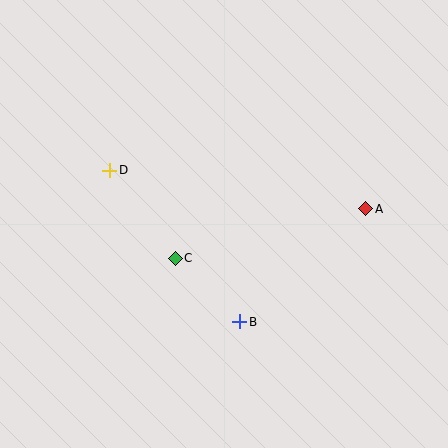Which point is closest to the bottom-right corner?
Point B is closest to the bottom-right corner.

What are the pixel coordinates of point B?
Point B is at (240, 322).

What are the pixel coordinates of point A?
Point A is at (366, 209).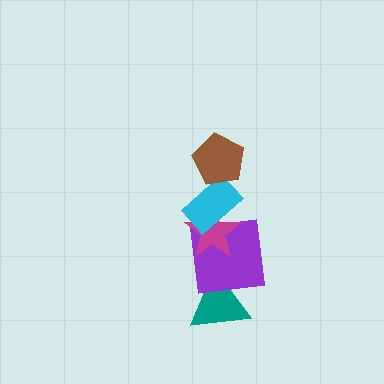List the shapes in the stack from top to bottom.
From top to bottom: the brown pentagon, the cyan rectangle, the magenta star, the purple square, the teal triangle.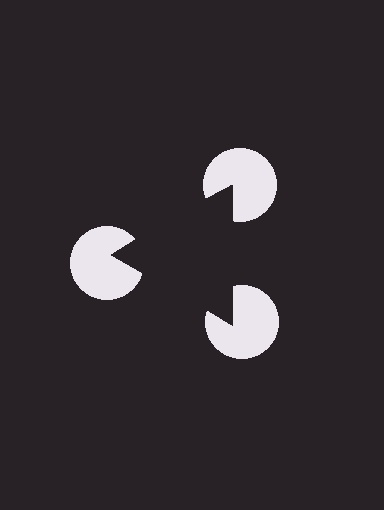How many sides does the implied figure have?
3 sides.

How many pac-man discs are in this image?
There are 3 — one at each vertex of the illusory triangle.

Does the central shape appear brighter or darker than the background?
It typically appears slightly darker than the background, even though no actual brightness change is drawn.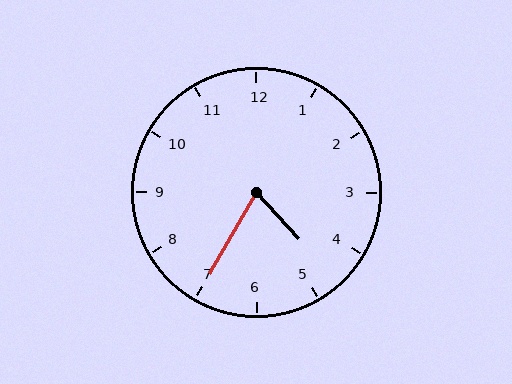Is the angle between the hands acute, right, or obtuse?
It is acute.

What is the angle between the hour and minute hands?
Approximately 72 degrees.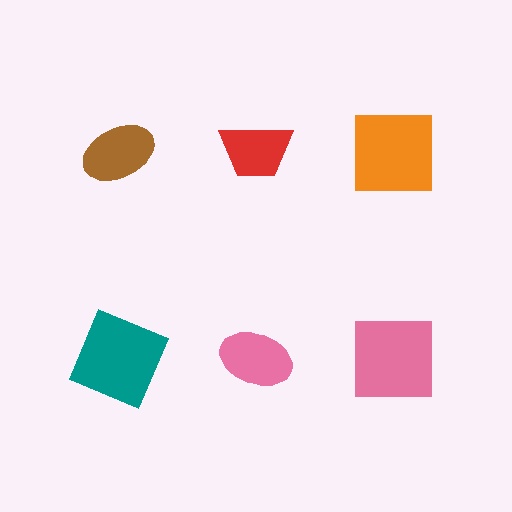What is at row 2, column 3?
A pink square.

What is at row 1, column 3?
An orange square.